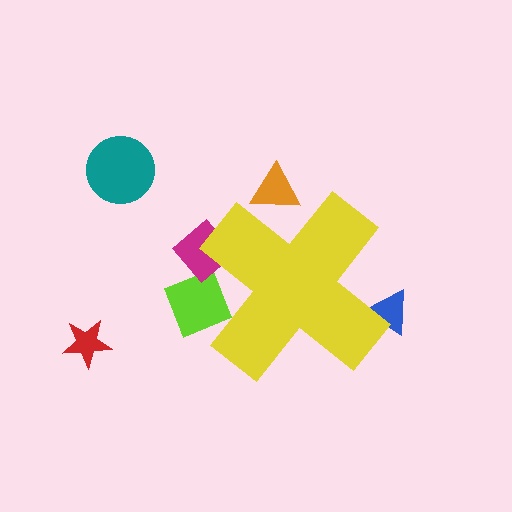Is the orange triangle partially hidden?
Yes, the orange triangle is partially hidden behind the yellow cross.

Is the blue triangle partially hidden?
Yes, the blue triangle is partially hidden behind the yellow cross.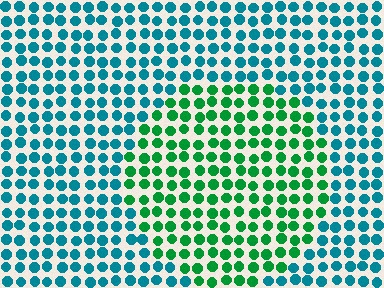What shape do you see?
I see a circle.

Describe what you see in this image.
The image is filled with small teal elements in a uniform arrangement. A circle-shaped region is visible where the elements are tinted to a slightly different hue, forming a subtle color boundary.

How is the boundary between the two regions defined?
The boundary is defined purely by a slight shift in hue (about 47 degrees). Spacing, size, and orientation are identical on both sides.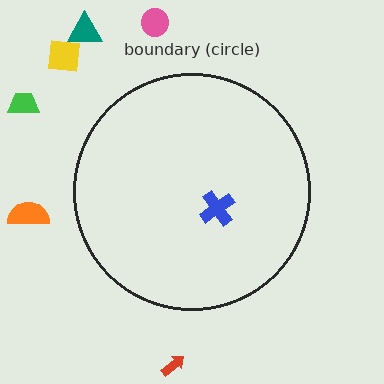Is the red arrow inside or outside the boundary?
Outside.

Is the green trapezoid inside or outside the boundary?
Outside.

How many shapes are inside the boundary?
1 inside, 6 outside.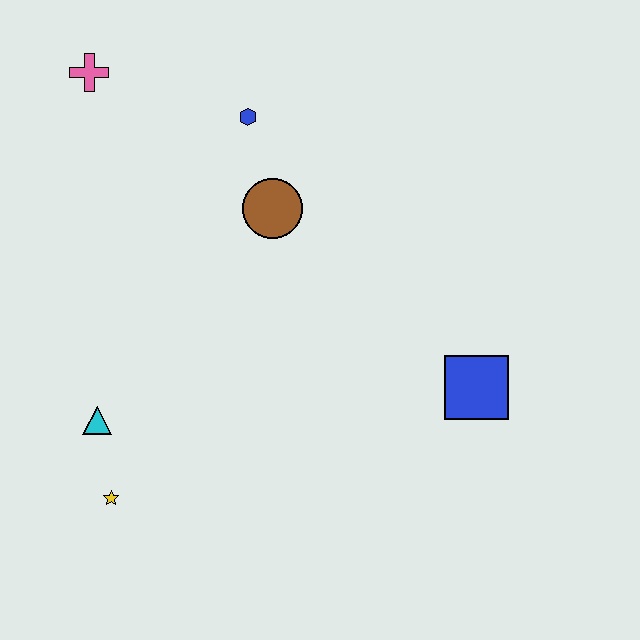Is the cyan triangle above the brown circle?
No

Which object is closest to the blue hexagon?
The brown circle is closest to the blue hexagon.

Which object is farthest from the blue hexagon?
The yellow star is farthest from the blue hexagon.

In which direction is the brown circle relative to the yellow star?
The brown circle is above the yellow star.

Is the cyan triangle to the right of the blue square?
No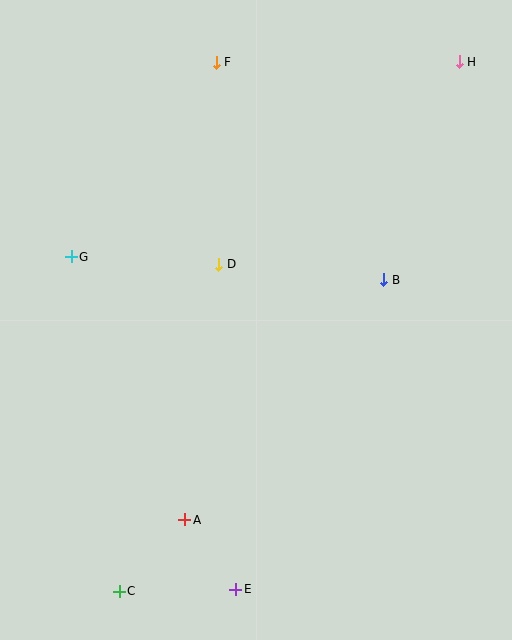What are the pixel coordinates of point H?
Point H is at (459, 62).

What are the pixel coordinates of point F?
Point F is at (216, 62).